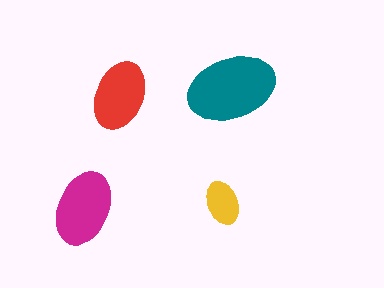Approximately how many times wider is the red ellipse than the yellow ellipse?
About 1.5 times wider.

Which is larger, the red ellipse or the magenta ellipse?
The magenta one.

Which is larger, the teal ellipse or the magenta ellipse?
The teal one.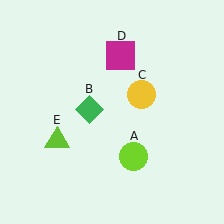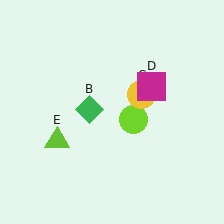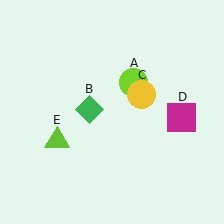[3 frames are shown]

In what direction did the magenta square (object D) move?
The magenta square (object D) moved down and to the right.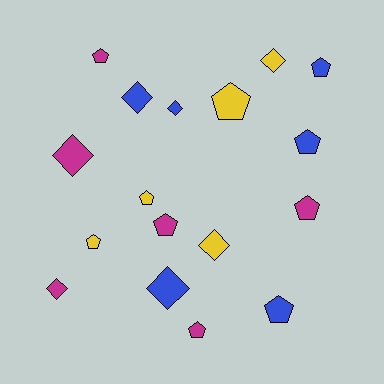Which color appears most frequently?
Blue, with 6 objects.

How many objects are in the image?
There are 17 objects.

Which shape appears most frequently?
Pentagon, with 10 objects.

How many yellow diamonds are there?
There are 2 yellow diamonds.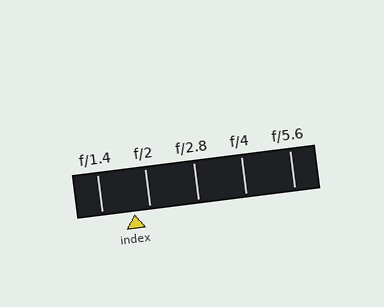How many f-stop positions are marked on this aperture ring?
There are 5 f-stop positions marked.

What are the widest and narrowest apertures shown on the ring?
The widest aperture shown is f/1.4 and the narrowest is f/5.6.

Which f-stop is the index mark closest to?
The index mark is closest to f/2.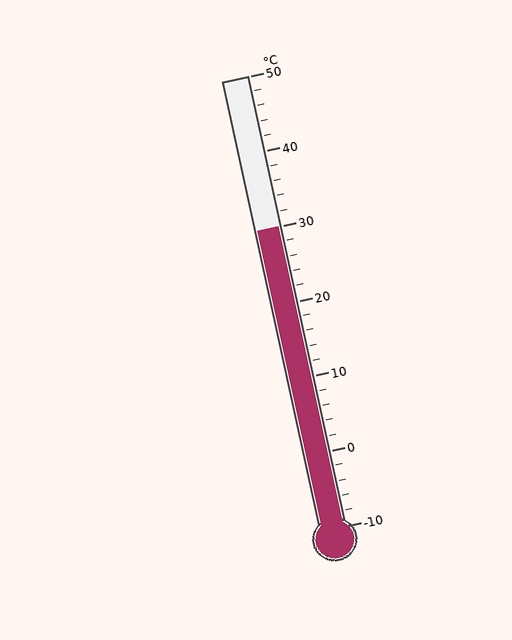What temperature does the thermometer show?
The thermometer shows approximately 30°C.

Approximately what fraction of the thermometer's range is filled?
The thermometer is filled to approximately 65% of its range.